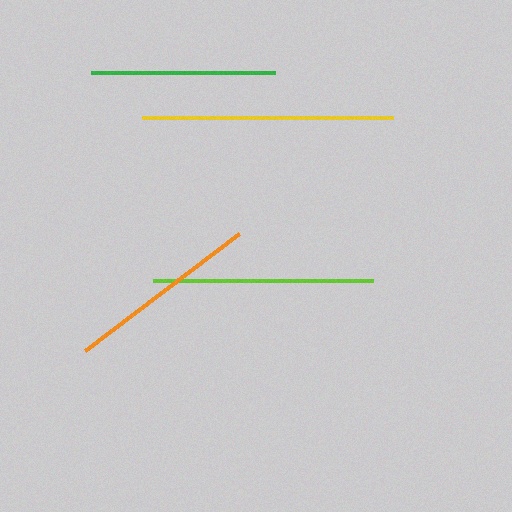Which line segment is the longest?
The yellow line is the longest at approximately 251 pixels.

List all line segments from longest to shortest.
From longest to shortest: yellow, lime, orange, green.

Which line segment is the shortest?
The green line is the shortest at approximately 183 pixels.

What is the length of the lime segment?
The lime segment is approximately 220 pixels long.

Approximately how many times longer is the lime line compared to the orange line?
The lime line is approximately 1.1 times the length of the orange line.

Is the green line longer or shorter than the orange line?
The orange line is longer than the green line.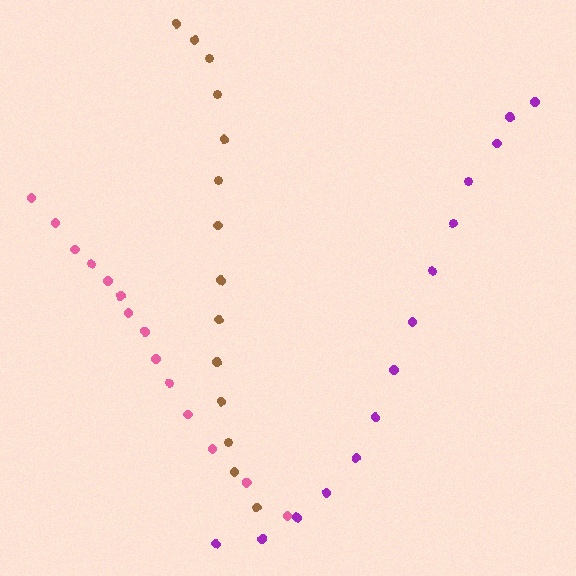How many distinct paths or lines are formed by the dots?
There are 3 distinct paths.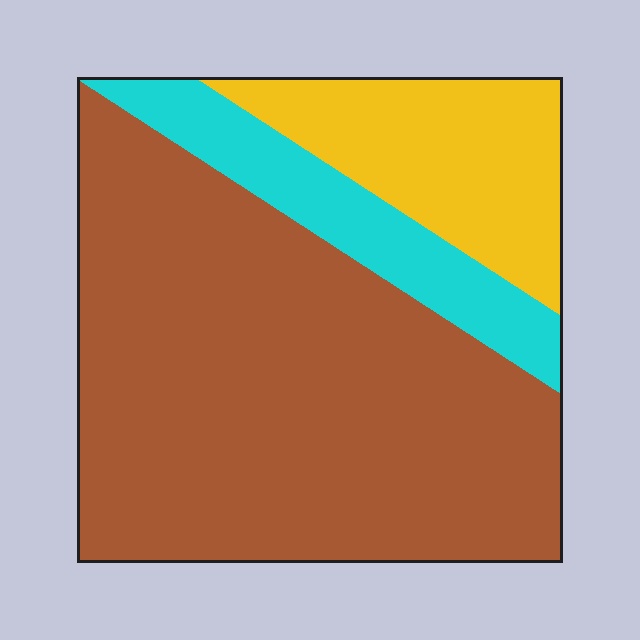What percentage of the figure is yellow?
Yellow takes up about one fifth (1/5) of the figure.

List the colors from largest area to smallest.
From largest to smallest: brown, yellow, cyan.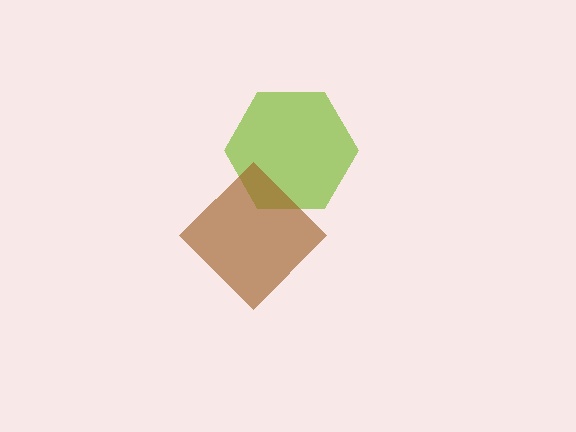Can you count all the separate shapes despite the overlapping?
Yes, there are 2 separate shapes.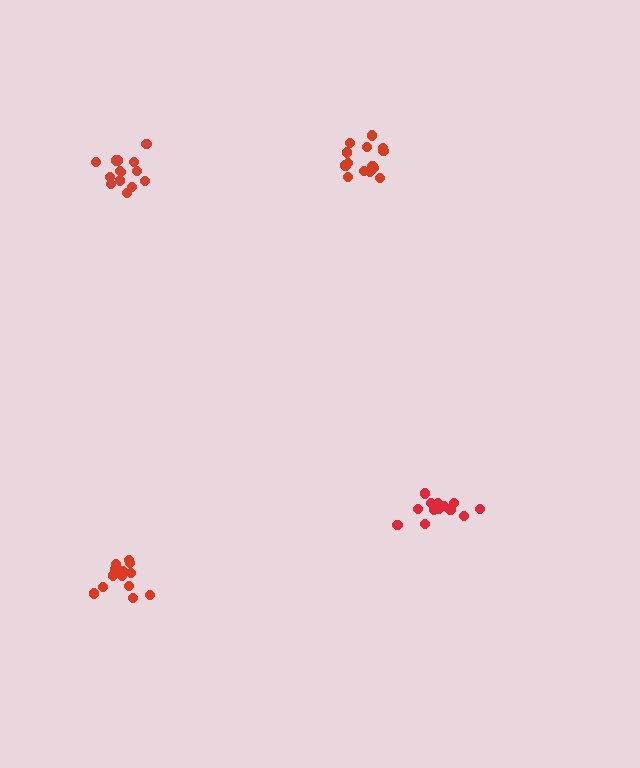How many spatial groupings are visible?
There are 4 spatial groupings.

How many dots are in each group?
Group 1: 14 dots, Group 2: 13 dots, Group 3: 15 dots, Group 4: 13 dots (55 total).